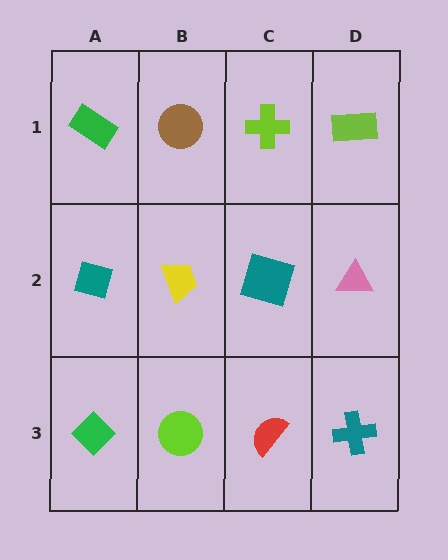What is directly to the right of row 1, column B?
A lime cross.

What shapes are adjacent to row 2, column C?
A lime cross (row 1, column C), a red semicircle (row 3, column C), a yellow trapezoid (row 2, column B), a pink triangle (row 2, column D).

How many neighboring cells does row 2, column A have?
3.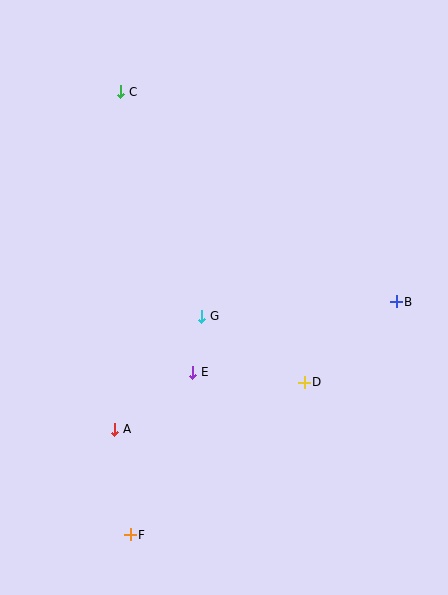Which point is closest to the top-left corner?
Point C is closest to the top-left corner.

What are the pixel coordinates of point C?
Point C is at (121, 92).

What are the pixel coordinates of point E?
Point E is at (193, 372).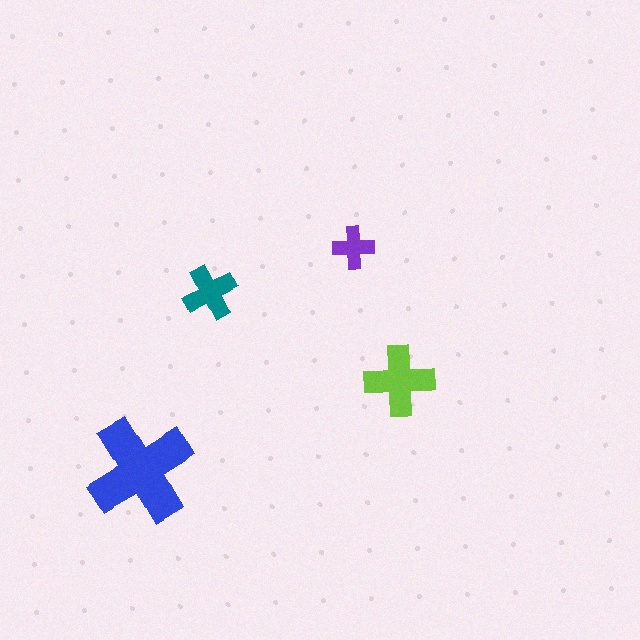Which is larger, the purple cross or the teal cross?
The teal one.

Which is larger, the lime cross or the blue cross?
The blue one.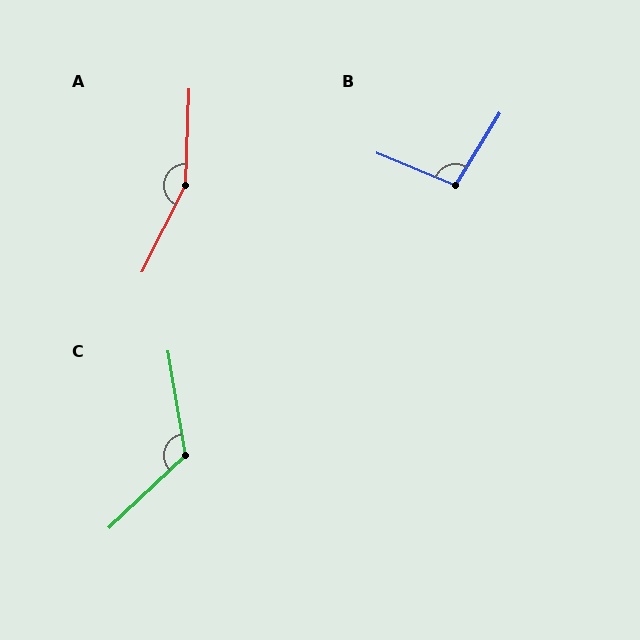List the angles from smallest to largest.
B (99°), C (124°), A (155°).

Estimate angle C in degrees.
Approximately 124 degrees.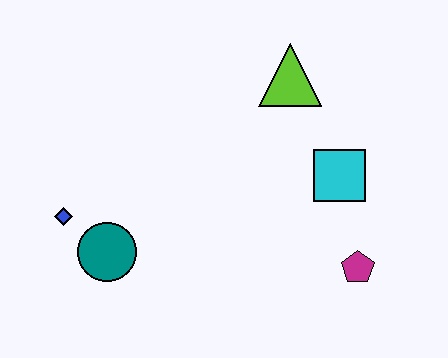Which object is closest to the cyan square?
The magenta pentagon is closest to the cyan square.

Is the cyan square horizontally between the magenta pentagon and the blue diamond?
Yes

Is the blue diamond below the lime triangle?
Yes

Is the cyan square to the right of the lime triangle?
Yes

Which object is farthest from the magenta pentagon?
The blue diamond is farthest from the magenta pentagon.